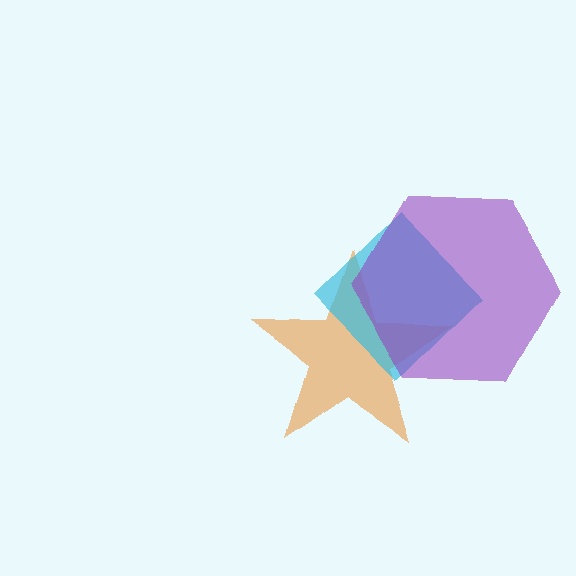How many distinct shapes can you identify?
There are 3 distinct shapes: an orange star, a cyan diamond, a purple hexagon.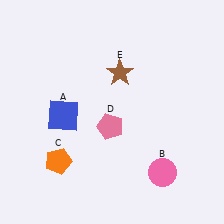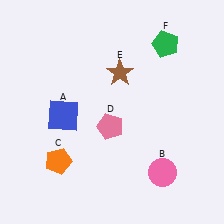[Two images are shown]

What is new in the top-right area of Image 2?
A green pentagon (F) was added in the top-right area of Image 2.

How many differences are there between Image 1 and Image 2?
There is 1 difference between the two images.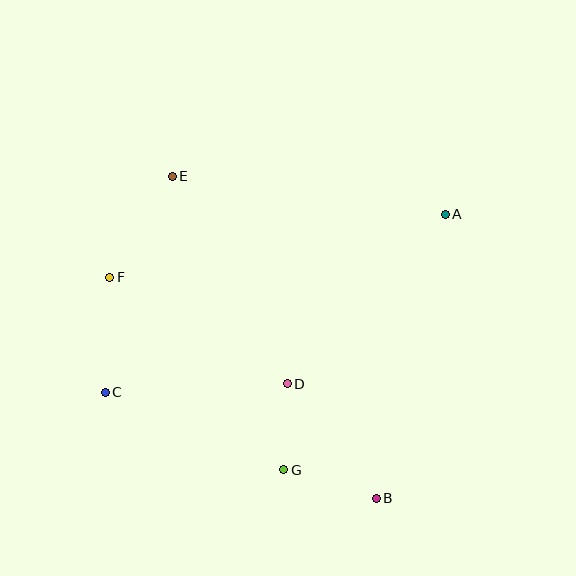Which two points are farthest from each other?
Points A and C are farthest from each other.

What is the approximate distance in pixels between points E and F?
The distance between E and F is approximately 119 pixels.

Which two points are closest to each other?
Points D and G are closest to each other.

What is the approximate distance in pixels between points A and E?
The distance between A and E is approximately 275 pixels.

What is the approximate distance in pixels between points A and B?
The distance between A and B is approximately 292 pixels.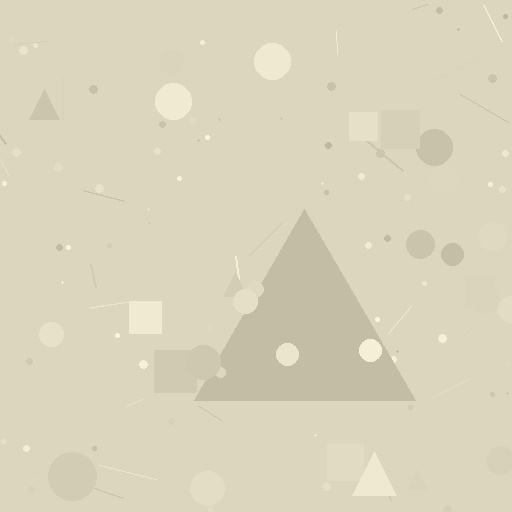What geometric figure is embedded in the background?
A triangle is embedded in the background.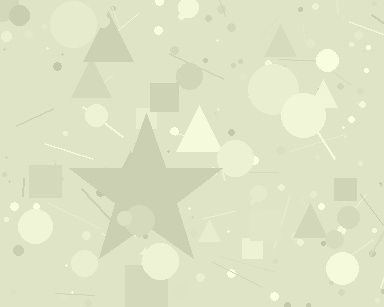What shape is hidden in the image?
A star is hidden in the image.